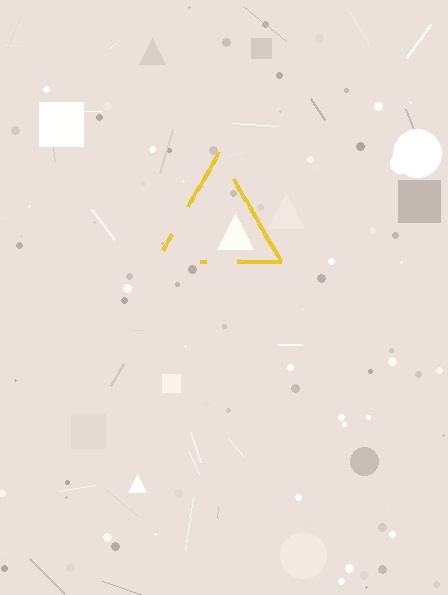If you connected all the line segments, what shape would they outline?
They would outline a triangle.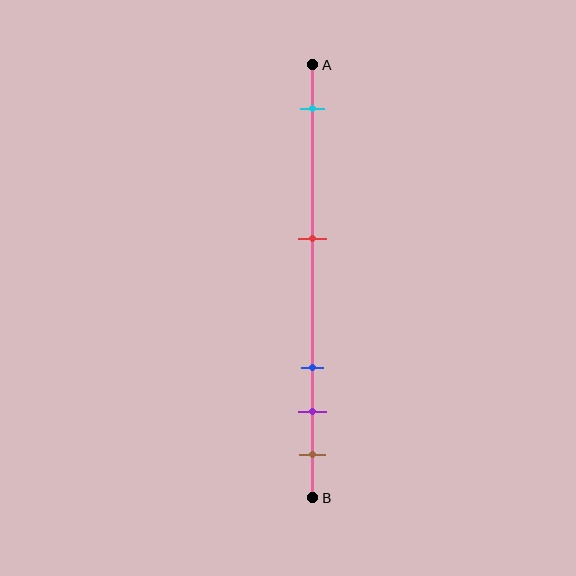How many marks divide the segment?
There are 5 marks dividing the segment.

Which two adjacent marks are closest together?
The purple and brown marks are the closest adjacent pair.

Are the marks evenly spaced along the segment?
No, the marks are not evenly spaced.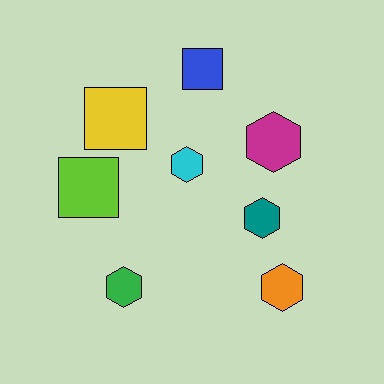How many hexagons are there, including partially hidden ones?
There are 5 hexagons.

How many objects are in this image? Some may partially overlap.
There are 8 objects.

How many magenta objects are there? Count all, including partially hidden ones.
There is 1 magenta object.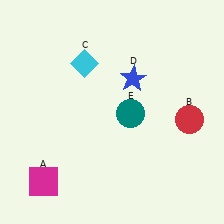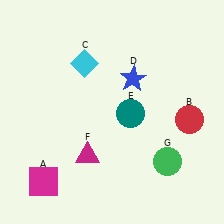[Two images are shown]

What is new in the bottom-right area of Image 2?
A green circle (G) was added in the bottom-right area of Image 2.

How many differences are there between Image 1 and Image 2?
There are 2 differences between the two images.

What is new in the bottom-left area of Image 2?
A magenta triangle (F) was added in the bottom-left area of Image 2.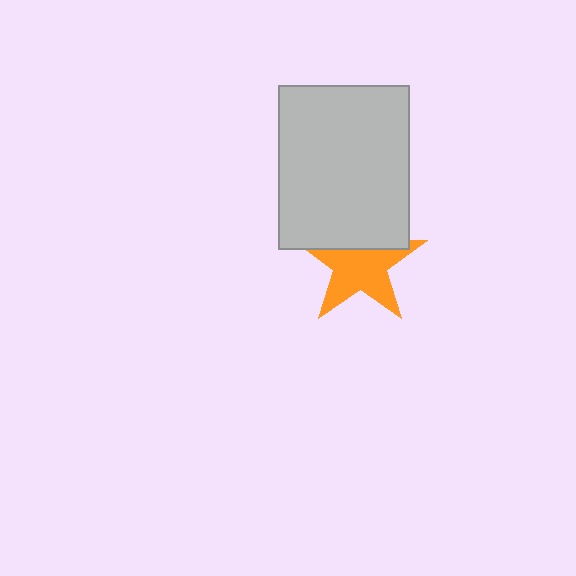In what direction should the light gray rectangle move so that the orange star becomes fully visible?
The light gray rectangle should move up. That is the shortest direction to clear the overlap and leave the orange star fully visible.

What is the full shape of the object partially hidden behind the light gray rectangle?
The partially hidden object is an orange star.